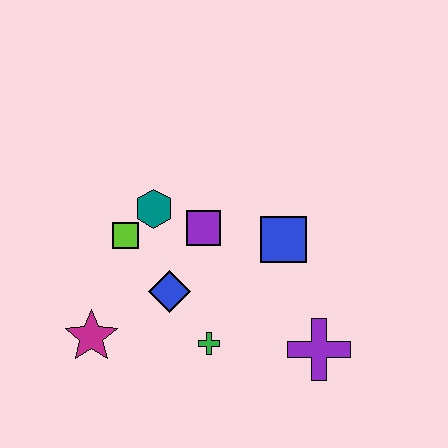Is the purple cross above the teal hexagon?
No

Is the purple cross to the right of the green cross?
Yes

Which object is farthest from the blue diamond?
The purple cross is farthest from the blue diamond.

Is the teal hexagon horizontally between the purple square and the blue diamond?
No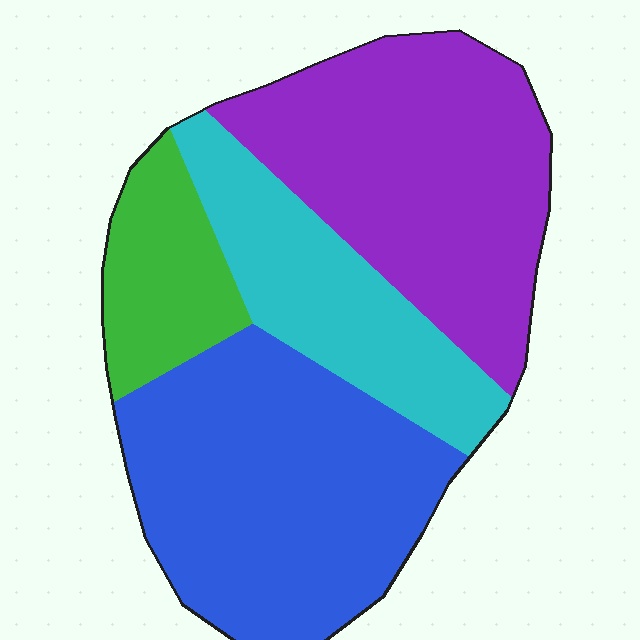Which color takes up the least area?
Green, at roughly 10%.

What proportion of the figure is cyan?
Cyan covers roughly 20% of the figure.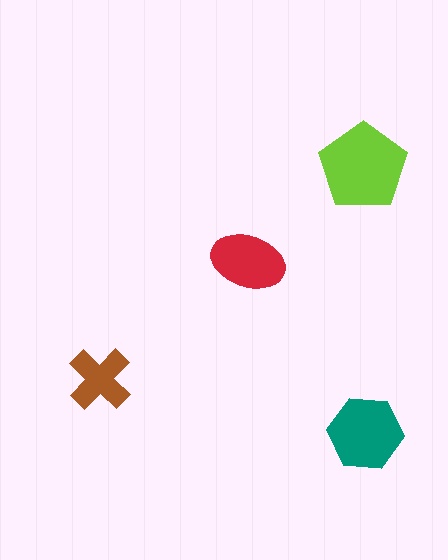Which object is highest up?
The lime pentagon is topmost.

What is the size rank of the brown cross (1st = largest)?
4th.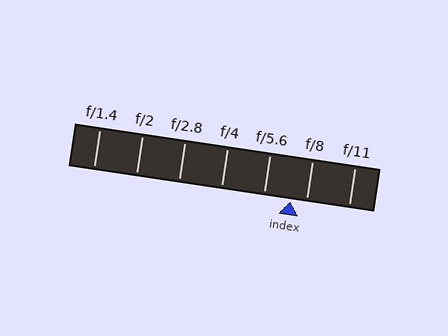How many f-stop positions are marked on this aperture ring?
There are 7 f-stop positions marked.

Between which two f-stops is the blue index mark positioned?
The index mark is between f/5.6 and f/8.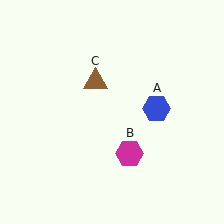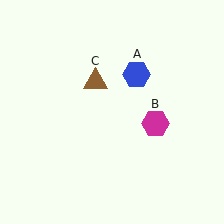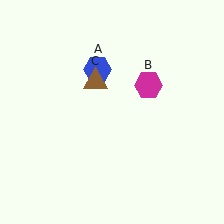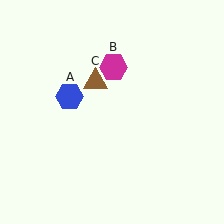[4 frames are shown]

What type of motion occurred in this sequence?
The blue hexagon (object A), magenta hexagon (object B) rotated counterclockwise around the center of the scene.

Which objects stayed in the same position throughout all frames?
Brown triangle (object C) remained stationary.